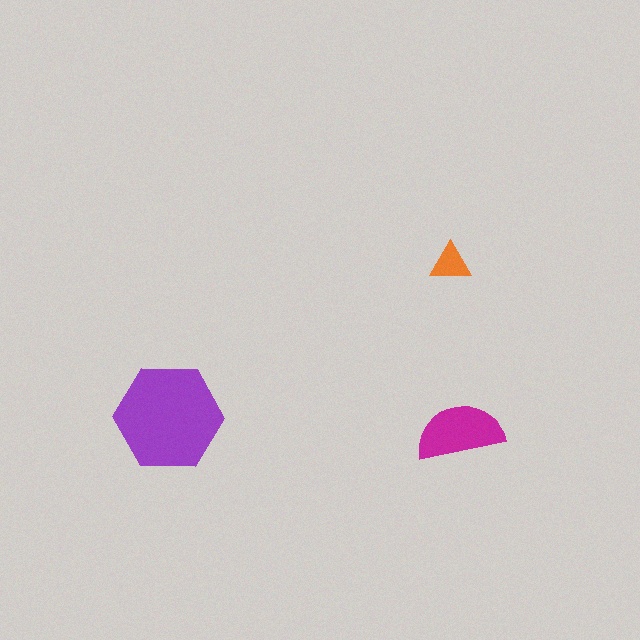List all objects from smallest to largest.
The orange triangle, the magenta semicircle, the purple hexagon.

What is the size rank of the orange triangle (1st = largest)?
3rd.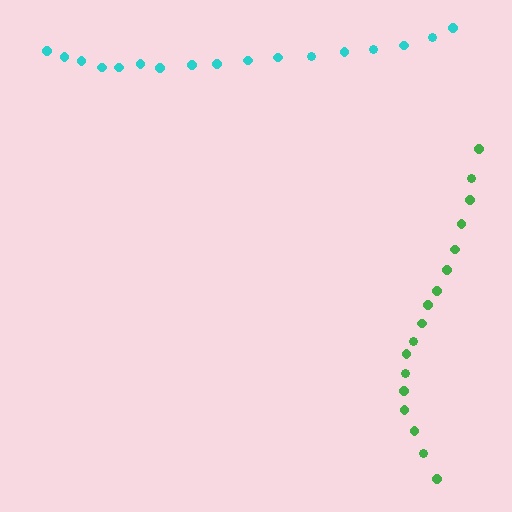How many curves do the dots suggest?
There are 2 distinct paths.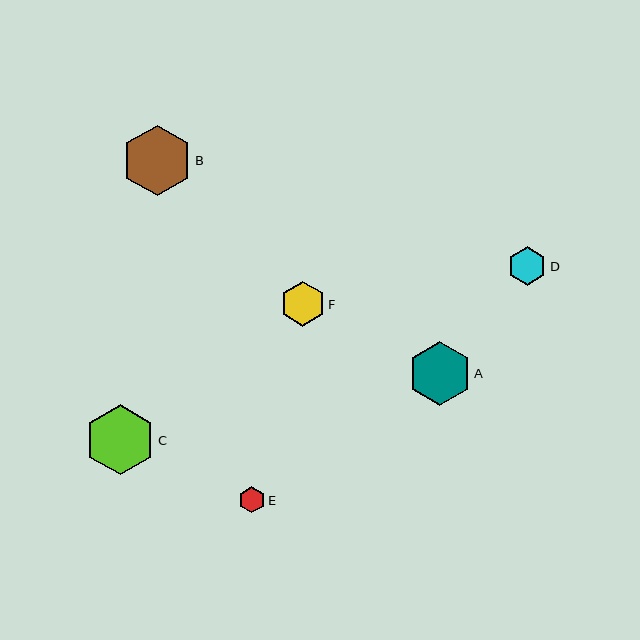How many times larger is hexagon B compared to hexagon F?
Hexagon B is approximately 1.6 times the size of hexagon F.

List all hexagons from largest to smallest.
From largest to smallest: B, C, A, F, D, E.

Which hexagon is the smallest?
Hexagon E is the smallest with a size of approximately 26 pixels.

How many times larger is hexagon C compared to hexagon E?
Hexagon C is approximately 2.6 times the size of hexagon E.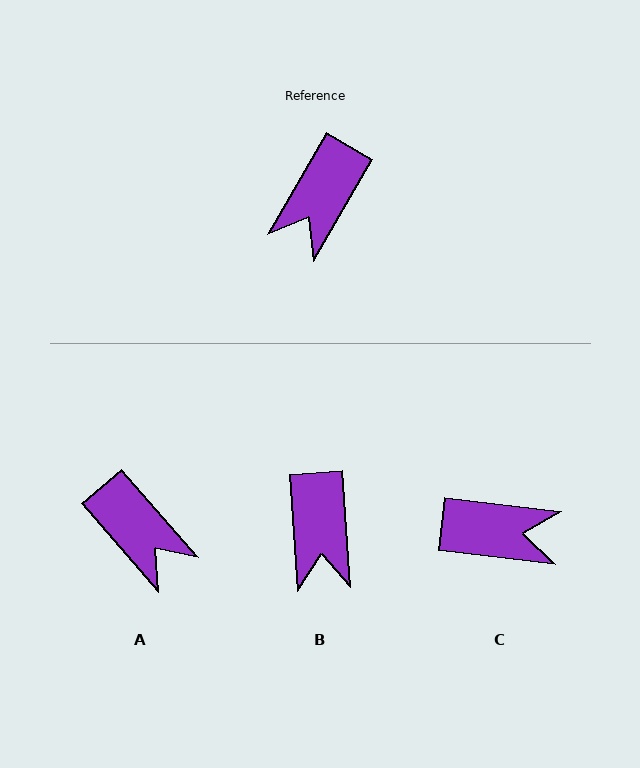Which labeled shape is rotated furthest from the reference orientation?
C, about 113 degrees away.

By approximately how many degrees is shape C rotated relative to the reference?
Approximately 113 degrees counter-clockwise.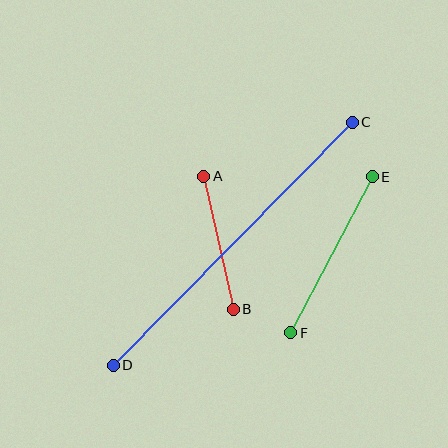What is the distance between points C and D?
The distance is approximately 341 pixels.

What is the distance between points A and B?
The distance is approximately 136 pixels.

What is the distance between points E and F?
The distance is approximately 176 pixels.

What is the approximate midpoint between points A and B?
The midpoint is at approximately (218, 243) pixels.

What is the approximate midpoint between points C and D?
The midpoint is at approximately (233, 244) pixels.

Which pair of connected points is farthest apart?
Points C and D are farthest apart.